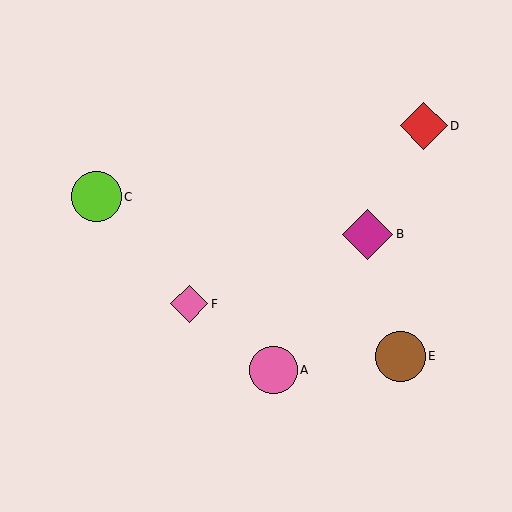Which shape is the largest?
The magenta diamond (labeled B) is the largest.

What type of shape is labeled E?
Shape E is a brown circle.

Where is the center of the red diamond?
The center of the red diamond is at (424, 126).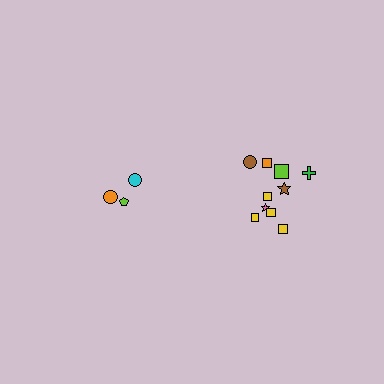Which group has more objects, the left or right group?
The right group.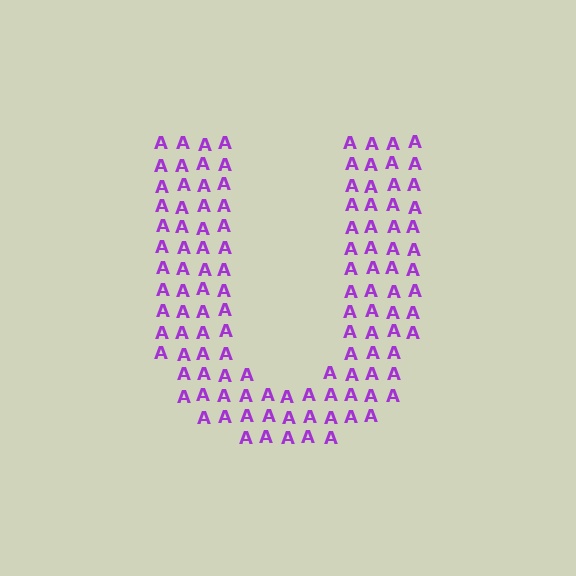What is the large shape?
The large shape is the letter U.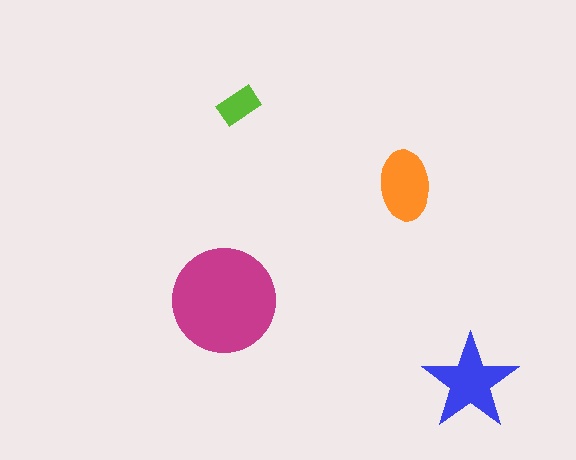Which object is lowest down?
The blue star is bottommost.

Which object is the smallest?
The lime rectangle.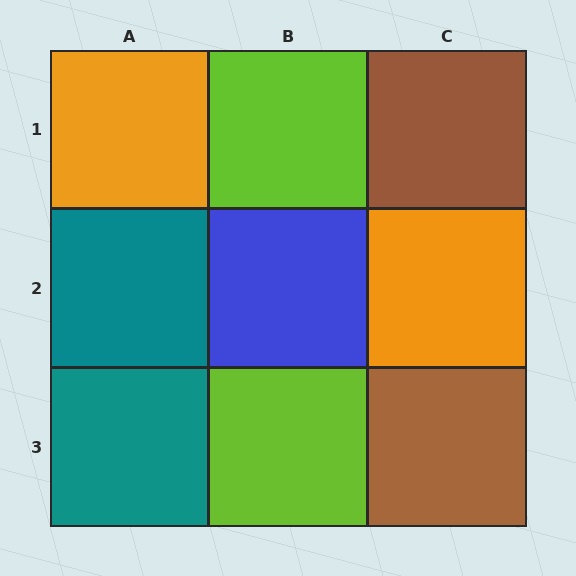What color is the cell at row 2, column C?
Orange.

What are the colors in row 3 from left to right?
Teal, lime, brown.